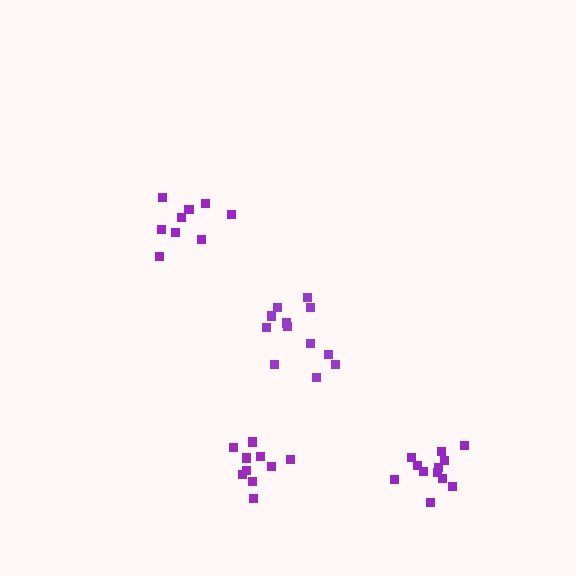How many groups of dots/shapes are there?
There are 4 groups.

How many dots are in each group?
Group 1: 9 dots, Group 2: 10 dots, Group 3: 12 dots, Group 4: 12 dots (43 total).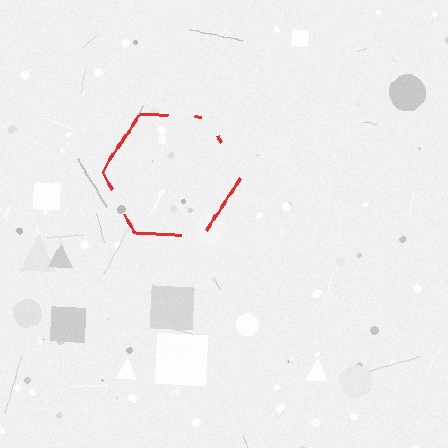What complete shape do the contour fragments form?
The contour fragments form a hexagon.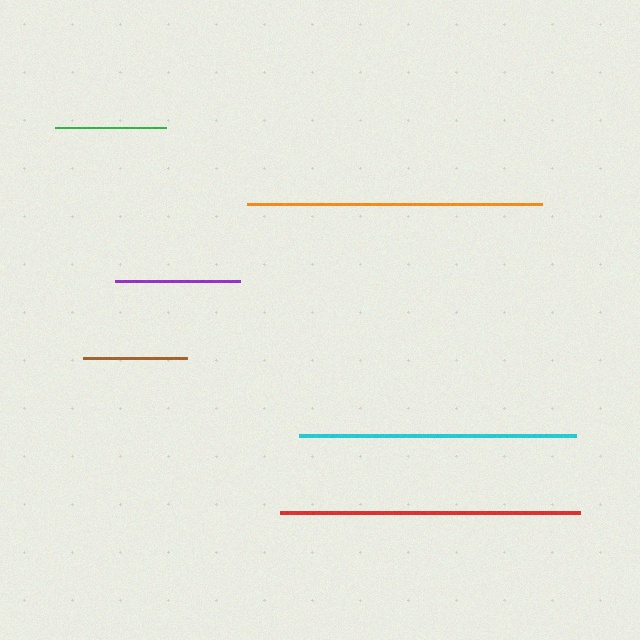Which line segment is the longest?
The red line is the longest at approximately 300 pixels.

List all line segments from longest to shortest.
From longest to shortest: red, orange, cyan, purple, green, brown.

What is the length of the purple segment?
The purple segment is approximately 125 pixels long.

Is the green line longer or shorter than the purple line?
The purple line is longer than the green line.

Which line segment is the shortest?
The brown line is the shortest at approximately 103 pixels.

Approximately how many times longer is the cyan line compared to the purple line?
The cyan line is approximately 2.2 times the length of the purple line.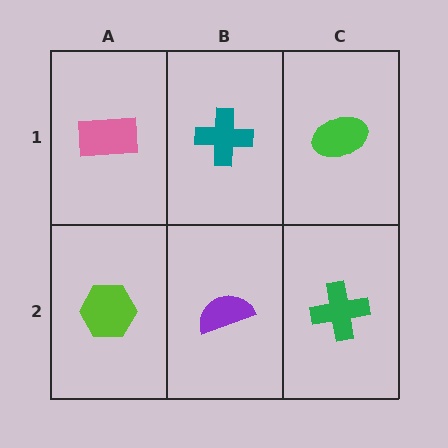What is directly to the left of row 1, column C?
A teal cross.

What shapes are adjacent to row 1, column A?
A lime hexagon (row 2, column A), a teal cross (row 1, column B).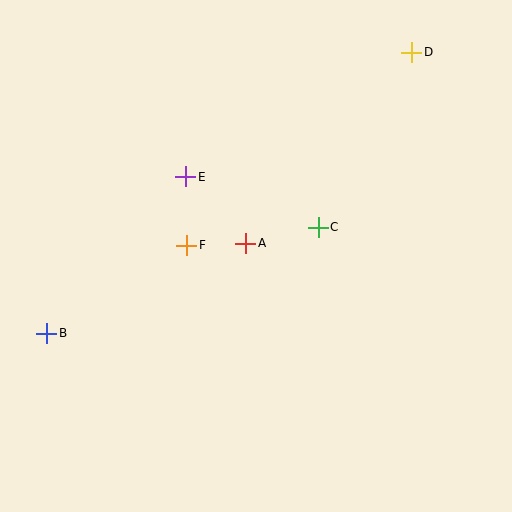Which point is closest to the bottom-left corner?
Point B is closest to the bottom-left corner.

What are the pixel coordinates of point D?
Point D is at (412, 52).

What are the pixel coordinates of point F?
Point F is at (187, 245).